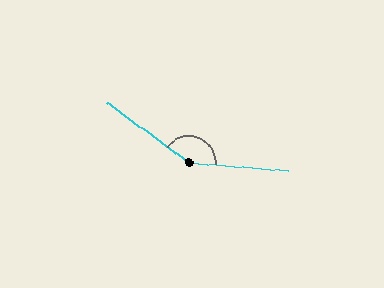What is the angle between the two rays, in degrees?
Approximately 149 degrees.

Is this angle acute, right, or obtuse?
It is obtuse.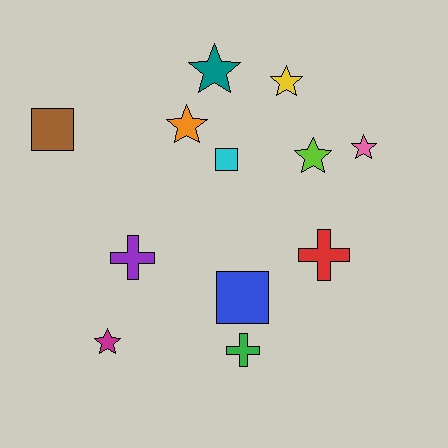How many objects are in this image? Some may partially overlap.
There are 12 objects.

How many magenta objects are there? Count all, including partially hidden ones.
There is 1 magenta object.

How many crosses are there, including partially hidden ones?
There are 3 crosses.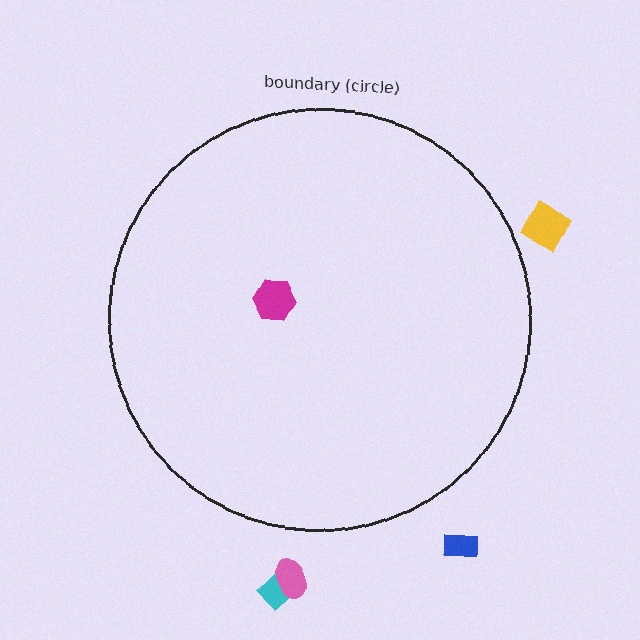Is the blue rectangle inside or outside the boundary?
Outside.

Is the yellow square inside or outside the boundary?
Outside.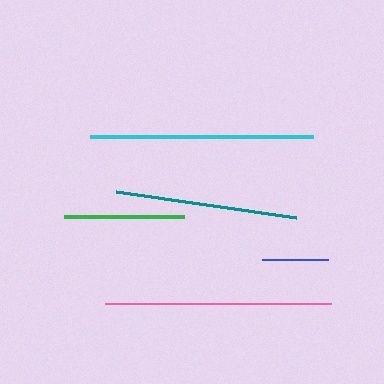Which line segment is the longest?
The pink line is the longest at approximately 226 pixels.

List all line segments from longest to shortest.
From longest to shortest: pink, cyan, teal, green, blue.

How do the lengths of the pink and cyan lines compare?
The pink and cyan lines are approximately the same length.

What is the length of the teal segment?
The teal segment is approximately 182 pixels long.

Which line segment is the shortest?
The blue line is the shortest at approximately 66 pixels.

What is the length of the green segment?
The green segment is approximately 120 pixels long.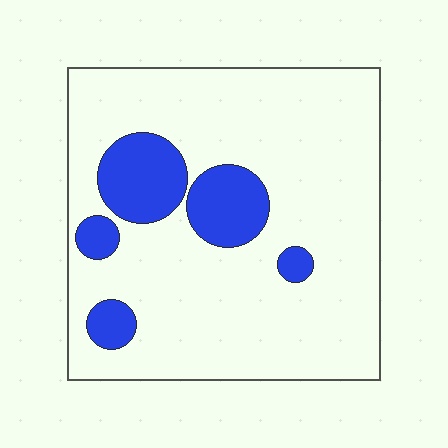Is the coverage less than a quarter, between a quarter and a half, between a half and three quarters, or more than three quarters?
Less than a quarter.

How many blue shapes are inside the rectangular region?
5.